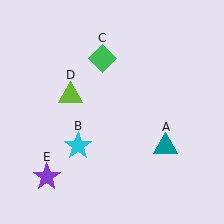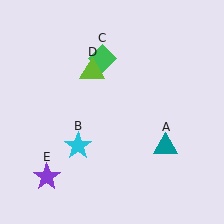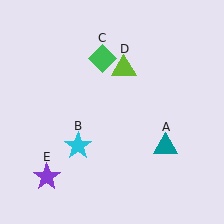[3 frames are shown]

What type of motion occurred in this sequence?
The lime triangle (object D) rotated clockwise around the center of the scene.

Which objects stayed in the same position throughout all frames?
Teal triangle (object A) and cyan star (object B) and green diamond (object C) and purple star (object E) remained stationary.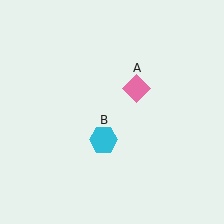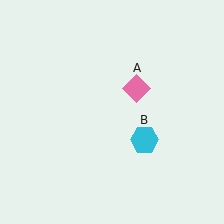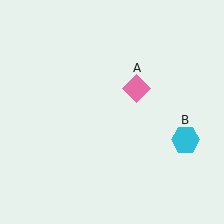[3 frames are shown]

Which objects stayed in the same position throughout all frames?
Pink diamond (object A) remained stationary.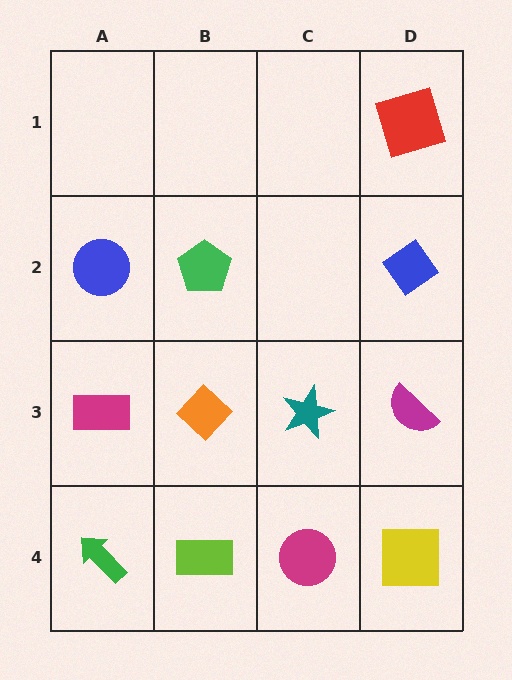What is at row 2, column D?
A blue diamond.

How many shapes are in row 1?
1 shape.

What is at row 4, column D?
A yellow square.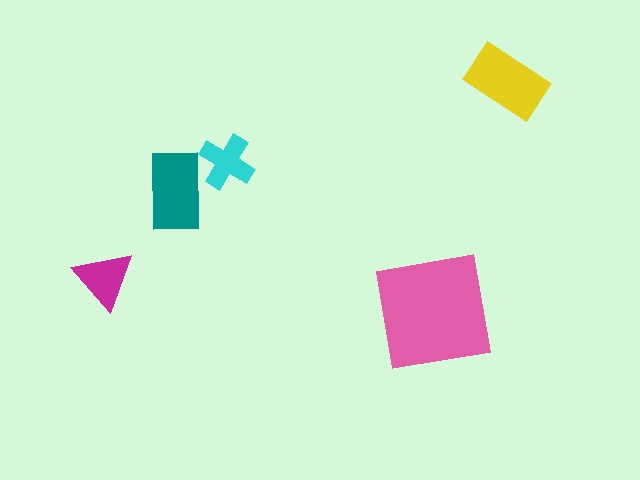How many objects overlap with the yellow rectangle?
0 objects overlap with the yellow rectangle.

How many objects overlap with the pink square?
0 objects overlap with the pink square.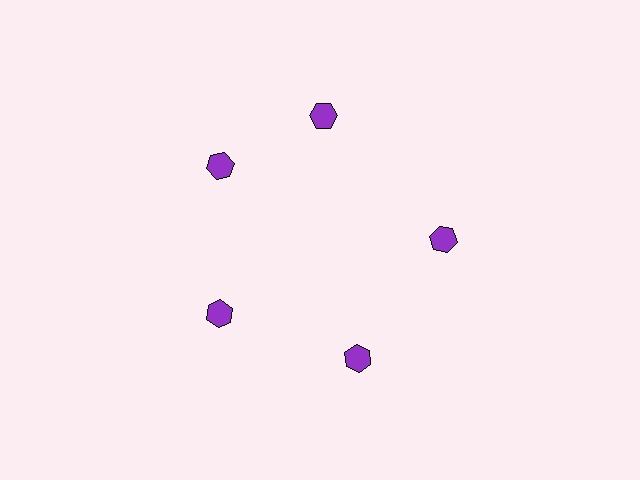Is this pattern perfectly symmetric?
No. The 5 purple hexagons are arranged in a ring, but one element near the 1 o'clock position is rotated out of alignment along the ring, breaking the 5-fold rotational symmetry.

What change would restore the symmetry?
The symmetry would be restored by rotating it back into even spacing with its neighbors so that all 5 hexagons sit at equal angles and equal distance from the center.